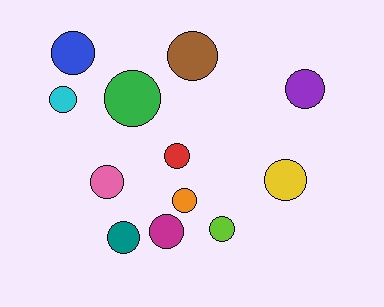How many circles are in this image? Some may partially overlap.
There are 12 circles.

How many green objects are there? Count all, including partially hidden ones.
There is 1 green object.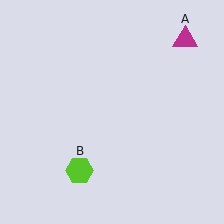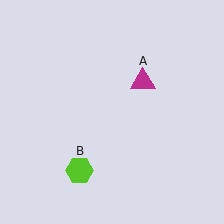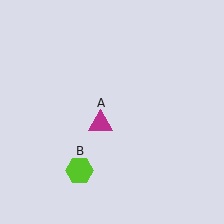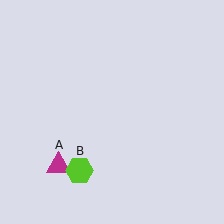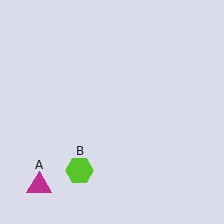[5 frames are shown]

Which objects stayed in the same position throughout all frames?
Lime hexagon (object B) remained stationary.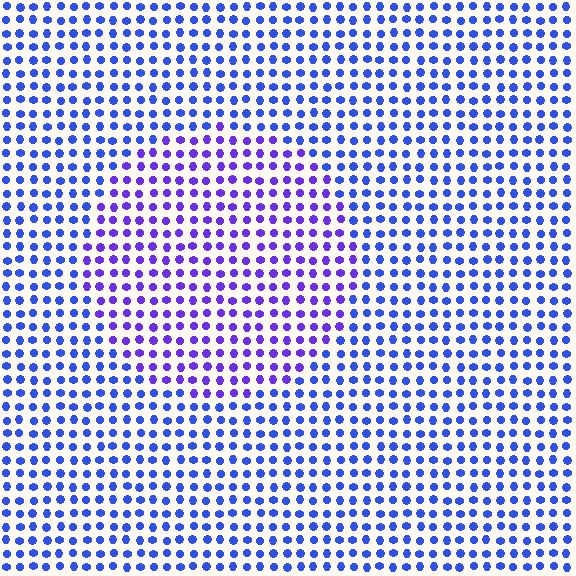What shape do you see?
I see a circle.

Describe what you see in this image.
The image is filled with small blue elements in a uniform arrangement. A circle-shaped region is visible where the elements are tinted to a slightly different hue, forming a subtle color boundary.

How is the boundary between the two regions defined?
The boundary is defined purely by a slight shift in hue (about 31 degrees). Spacing, size, and orientation are identical on both sides.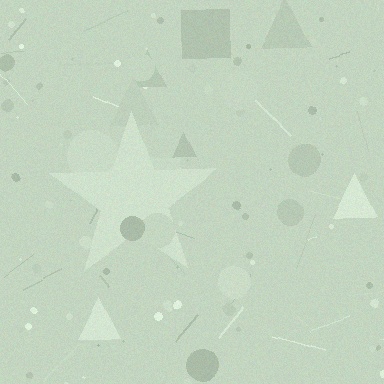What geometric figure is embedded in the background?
A star is embedded in the background.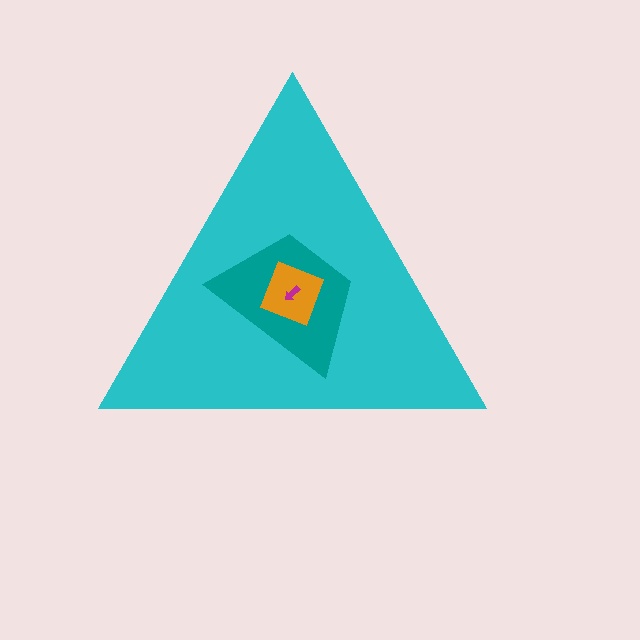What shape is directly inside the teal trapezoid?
The orange diamond.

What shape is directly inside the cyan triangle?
The teal trapezoid.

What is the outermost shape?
The cyan triangle.